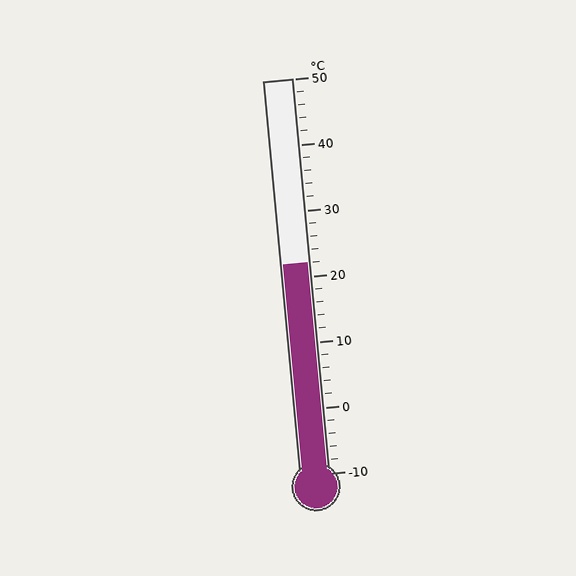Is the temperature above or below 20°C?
The temperature is above 20°C.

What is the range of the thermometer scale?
The thermometer scale ranges from -10°C to 50°C.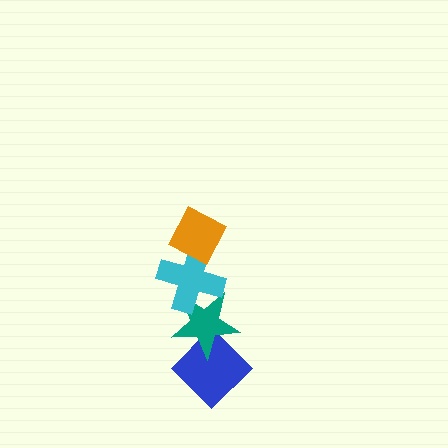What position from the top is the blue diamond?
The blue diamond is 4th from the top.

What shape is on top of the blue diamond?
The teal star is on top of the blue diamond.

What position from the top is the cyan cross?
The cyan cross is 2nd from the top.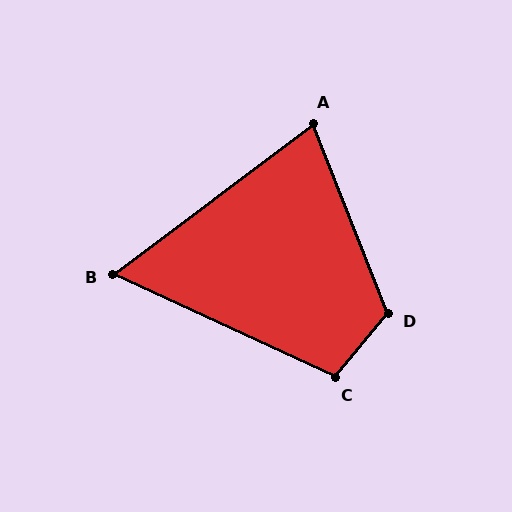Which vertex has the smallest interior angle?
B, at approximately 62 degrees.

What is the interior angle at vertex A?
Approximately 75 degrees (acute).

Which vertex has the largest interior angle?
D, at approximately 118 degrees.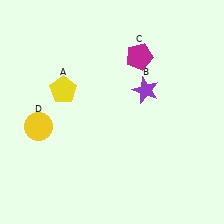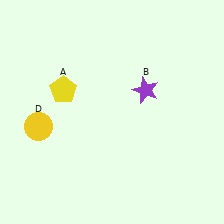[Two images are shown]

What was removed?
The magenta pentagon (C) was removed in Image 2.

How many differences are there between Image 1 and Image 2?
There is 1 difference between the two images.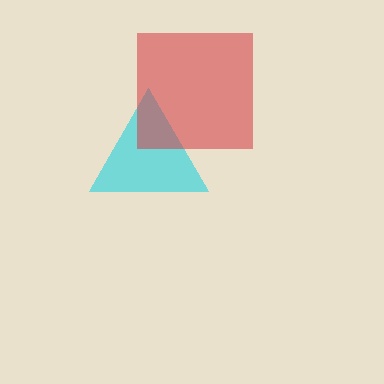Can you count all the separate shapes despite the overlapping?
Yes, there are 2 separate shapes.